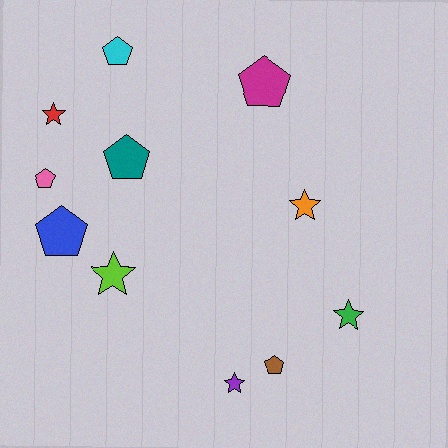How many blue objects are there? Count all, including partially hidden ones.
There is 1 blue object.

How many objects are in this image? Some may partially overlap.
There are 11 objects.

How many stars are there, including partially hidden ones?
There are 5 stars.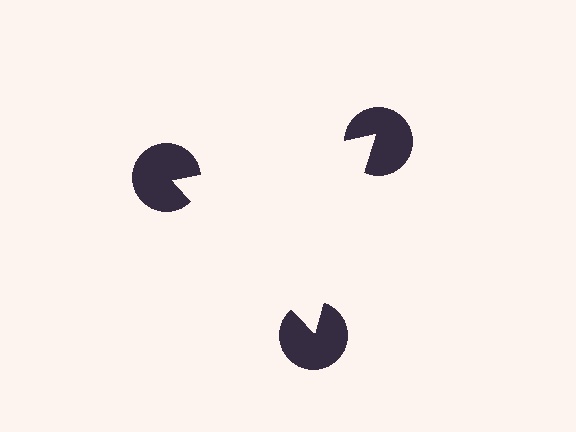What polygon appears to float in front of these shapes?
An illusory triangle — its edges are inferred from the aligned wedge cuts in the pac-man discs, not physically drawn.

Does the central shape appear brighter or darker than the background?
It typically appears slightly brighter than the background, even though no actual brightness change is drawn.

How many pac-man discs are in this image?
There are 3 — one at each vertex of the illusory triangle.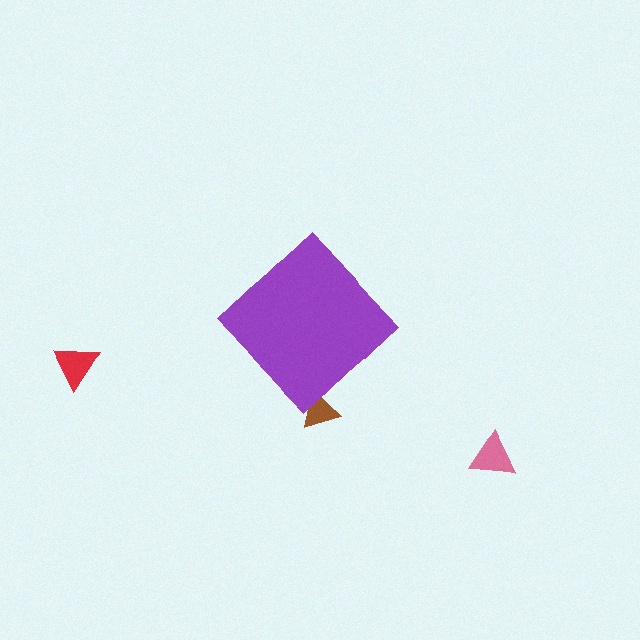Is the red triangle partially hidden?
No, the red triangle is fully visible.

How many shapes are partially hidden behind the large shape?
1 shape is partially hidden.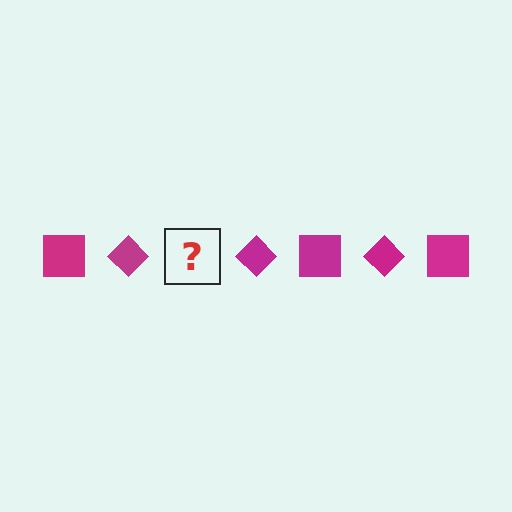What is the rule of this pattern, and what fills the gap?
The rule is that the pattern cycles through square, diamond shapes in magenta. The gap should be filled with a magenta square.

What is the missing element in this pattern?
The missing element is a magenta square.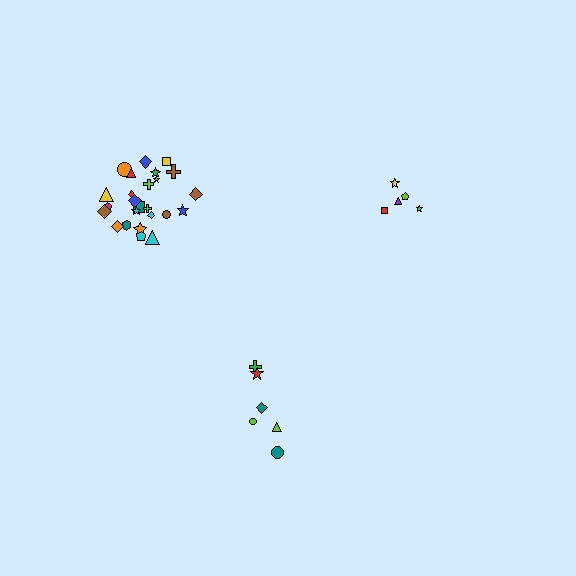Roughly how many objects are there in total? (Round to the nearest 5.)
Roughly 35 objects in total.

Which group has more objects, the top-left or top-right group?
The top-left group.